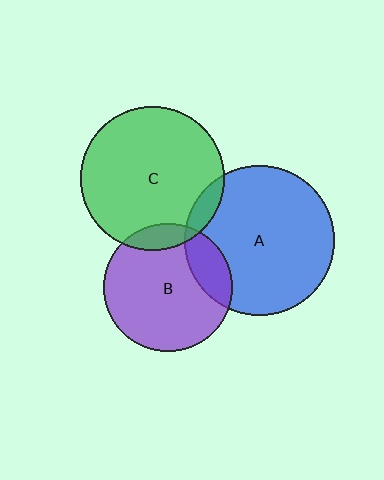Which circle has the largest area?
Circle A (blue).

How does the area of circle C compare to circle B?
Approximately 1.3 times.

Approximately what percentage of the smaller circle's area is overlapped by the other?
Approximately 10%.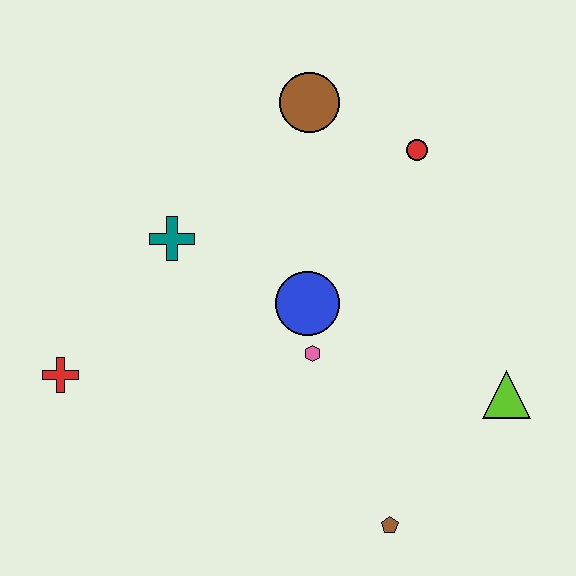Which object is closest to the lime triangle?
The brown pentagon is closest to the lime triangle.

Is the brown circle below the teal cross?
No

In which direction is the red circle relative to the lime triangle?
The red circle is above the lime triangle.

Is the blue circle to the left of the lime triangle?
Yes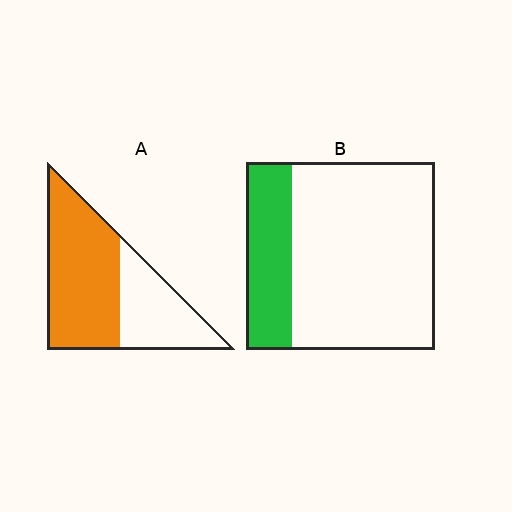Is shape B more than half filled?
No.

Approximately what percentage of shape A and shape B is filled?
A is approximately 60% and B is approximately 25%.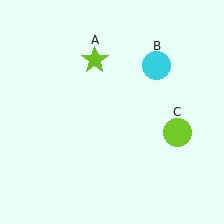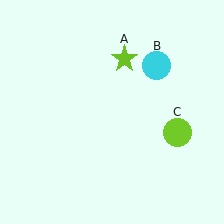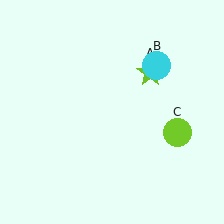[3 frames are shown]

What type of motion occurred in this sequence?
The lime star (object A) rotated clockwise around the center of the scene.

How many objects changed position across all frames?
1 object changed position: lime star (object A).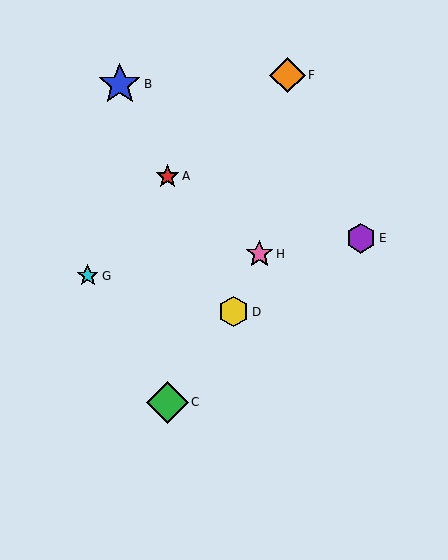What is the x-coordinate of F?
Object F is at x≈288.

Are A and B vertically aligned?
No, A is at x≈167 and B is at x≈120.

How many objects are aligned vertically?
2 objects (A, C) are aligned vertically.